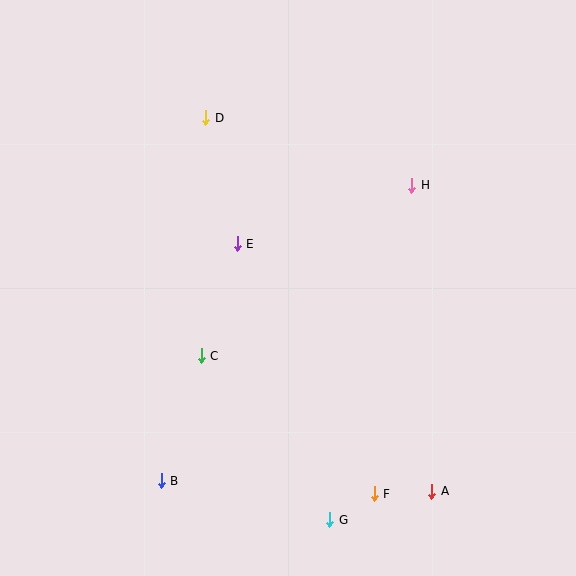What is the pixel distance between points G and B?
The distance between G and B is 173 pixels.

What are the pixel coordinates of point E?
Point E is at (237, 244).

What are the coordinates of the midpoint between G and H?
The midpoint between G and H is at (371, 352).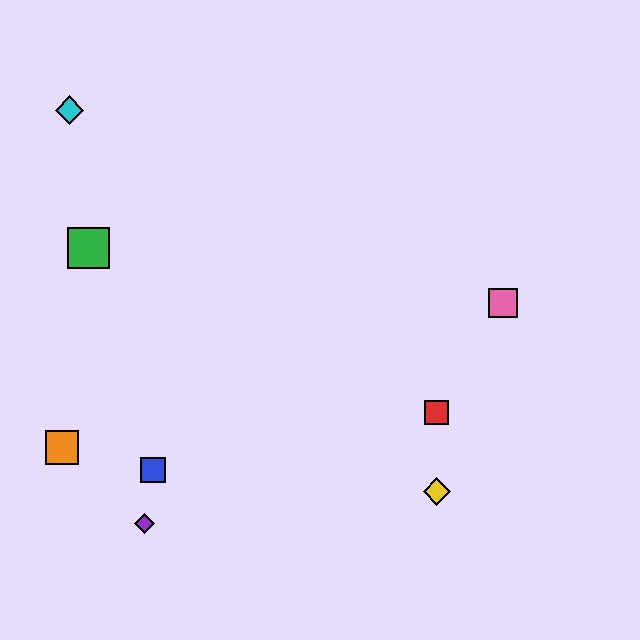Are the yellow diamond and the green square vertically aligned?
No, the yellow diamond is at x≈437 and the green square is at x≈89.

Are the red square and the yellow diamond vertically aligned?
Yes, both are at x≈437.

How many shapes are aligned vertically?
2 shapes (the red square, the yellow diamond) are aligned vertically.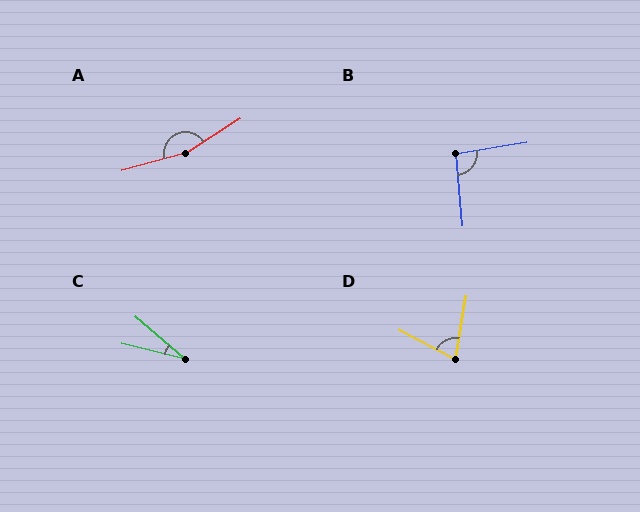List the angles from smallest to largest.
C (27°), D (72°), B (94°), A (163°).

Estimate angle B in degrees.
Approximately 94 degrees.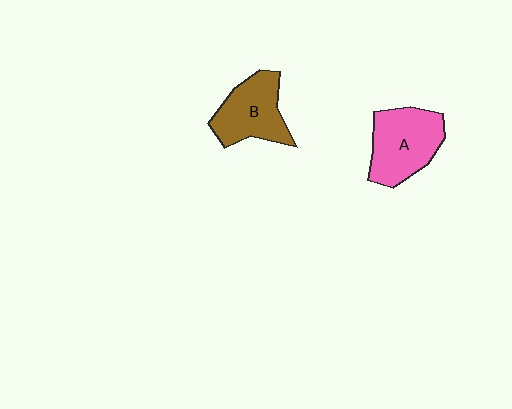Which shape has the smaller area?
Shape B (brown).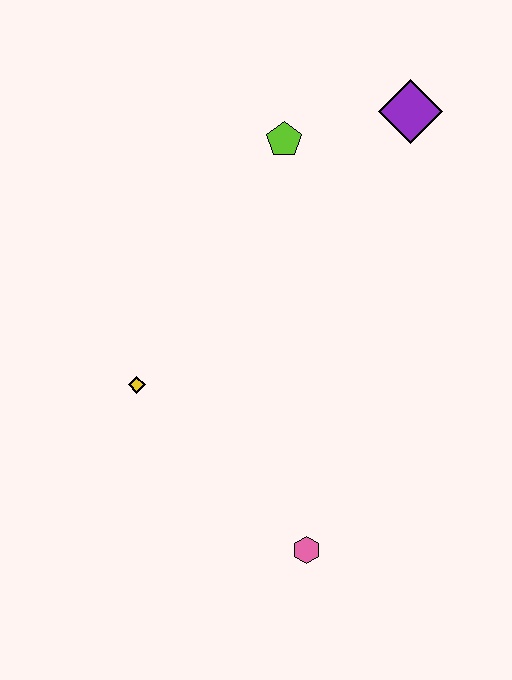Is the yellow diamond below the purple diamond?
Yes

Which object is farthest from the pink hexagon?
The purple diamond is farthest from the pink hexagon.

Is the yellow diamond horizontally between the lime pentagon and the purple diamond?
No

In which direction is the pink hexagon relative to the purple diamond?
The pink hexagon is below the purple diamond.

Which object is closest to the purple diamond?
The lime pentagon is closest to the purple diamond.